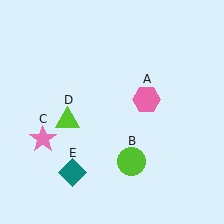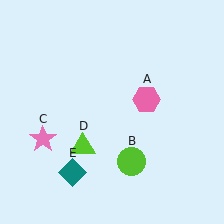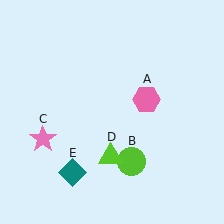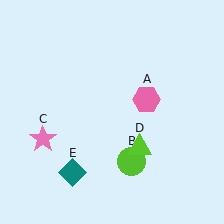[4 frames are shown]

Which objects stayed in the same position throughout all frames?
Pink hexagon (object A) and lime circle (object B) and pink star (object C) and teal diamond (object E) remained stationary.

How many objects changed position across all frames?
1 object changed position: lime triangle (object D).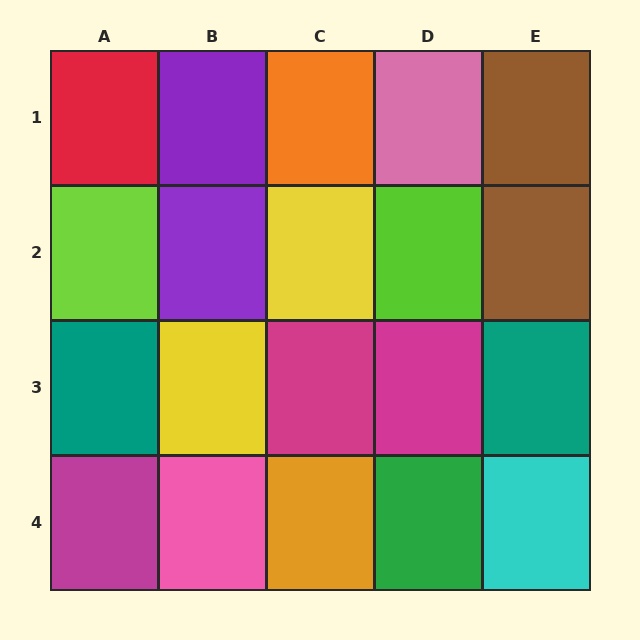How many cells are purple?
2 cells are purple.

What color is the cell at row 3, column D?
Magenta.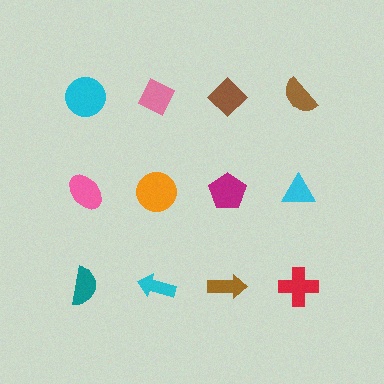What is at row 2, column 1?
A pink ellipse.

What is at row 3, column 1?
A teal semicircle.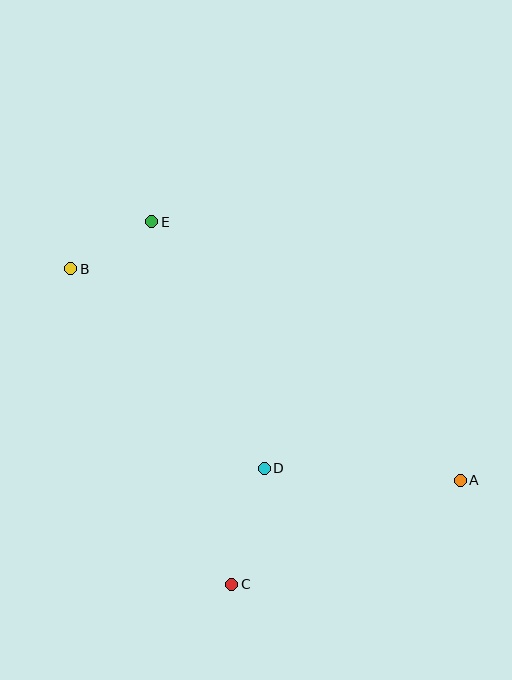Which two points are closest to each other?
Points B and E are closest to each other.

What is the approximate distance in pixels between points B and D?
The distance between B and D is approximately 278 pixels.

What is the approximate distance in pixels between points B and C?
The distance between B and C is approximately 354 pixels.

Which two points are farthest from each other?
Points A and B are farthest from each other.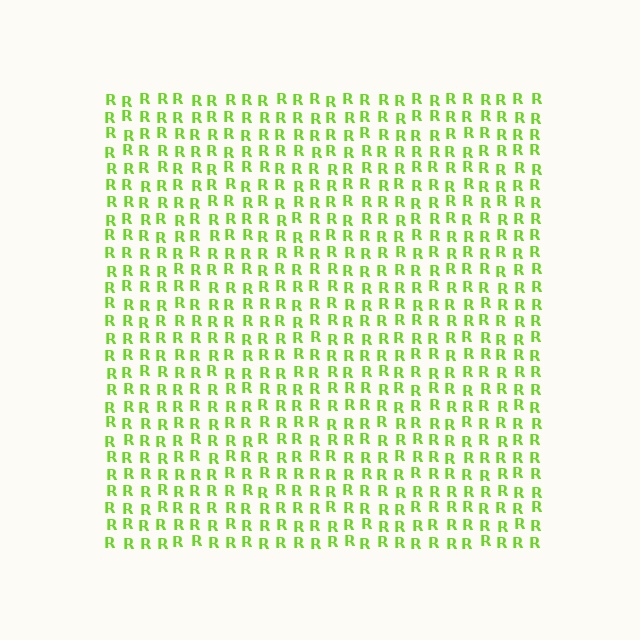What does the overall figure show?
The overall figure shows a square.